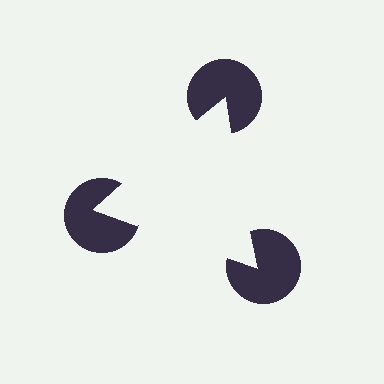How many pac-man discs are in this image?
There are 3 — one at each vertex of the illusory triangle.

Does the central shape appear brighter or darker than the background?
It typically appears slightly brighter than the background, even though no actual brightness change is drawn.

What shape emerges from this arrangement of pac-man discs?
An illusory triangle — its edges are inferred from the aligned wedge cuts in the pac-man discs, not physically drawn.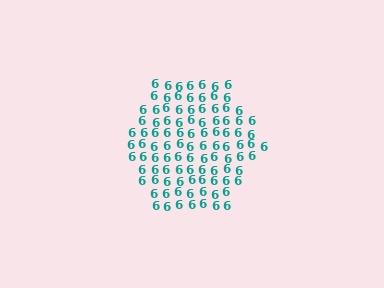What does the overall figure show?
The overall figure shows a hexagon.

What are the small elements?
The small elements are digit 6's.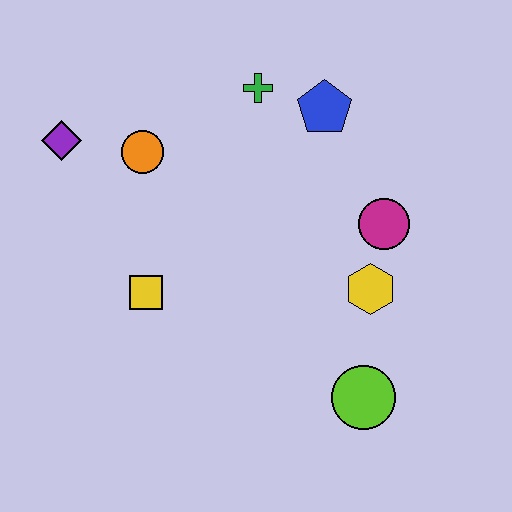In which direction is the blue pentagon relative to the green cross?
The blue pentagon is to the right of the green cross.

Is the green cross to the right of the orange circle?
Yes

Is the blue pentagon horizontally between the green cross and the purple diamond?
No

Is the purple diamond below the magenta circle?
No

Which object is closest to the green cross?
The blue pentagon is closest to the green cross.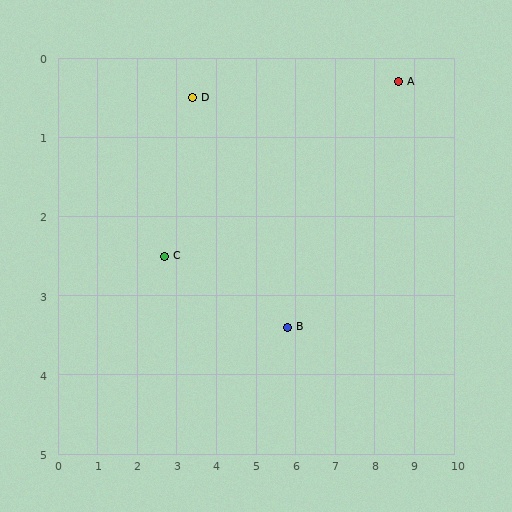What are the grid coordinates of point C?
Point C is at approximately (2.7, 2.5).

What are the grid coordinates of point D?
Point D is at approximately (3.4, 0.5).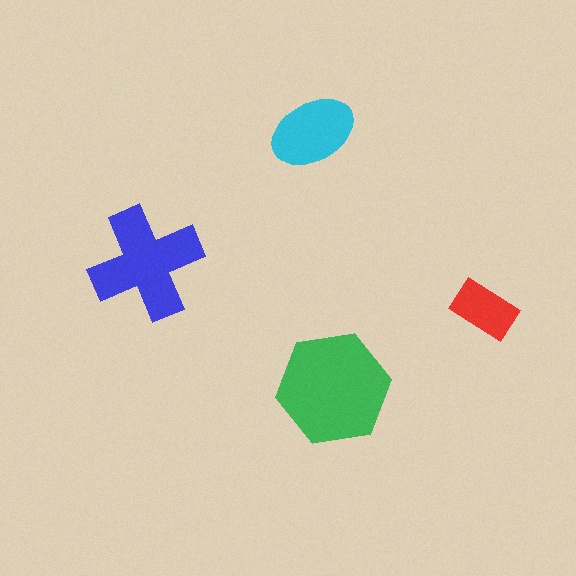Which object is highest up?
The cyan ellipse is topmost.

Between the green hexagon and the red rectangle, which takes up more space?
The green hexagon.